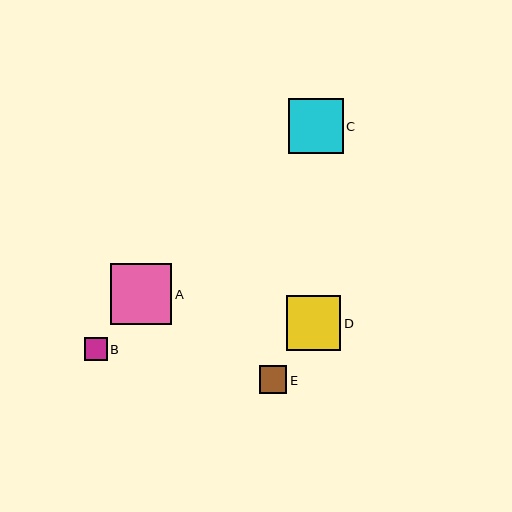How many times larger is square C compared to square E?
Square C is approximately 2.0 times the size of square E.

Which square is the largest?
Square A is the largest with a size of approximately 61 pixels.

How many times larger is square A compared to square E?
Square A is approximately 2.2 times the size of square E.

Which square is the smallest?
Square B is the smallest with a size of approximately 23 pixels.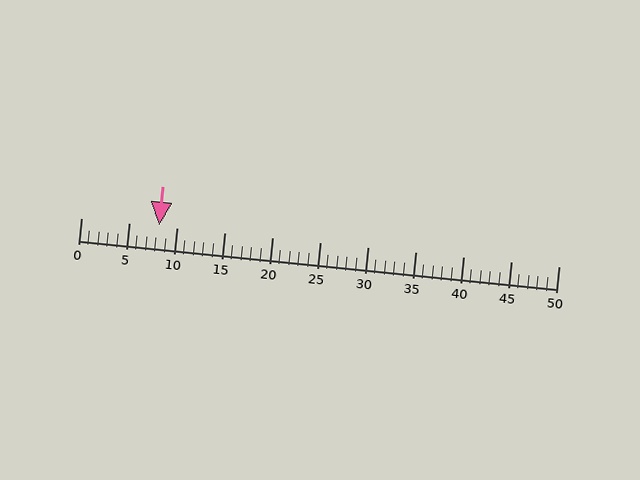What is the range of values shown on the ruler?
The ruler shows values from 0 to 50.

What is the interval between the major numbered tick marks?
The major tick marks are spaced 5 units apart.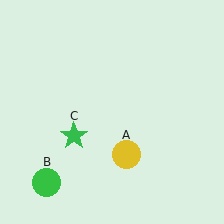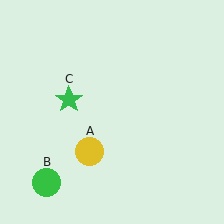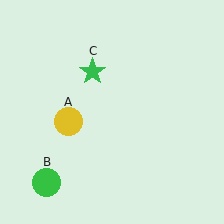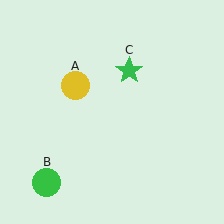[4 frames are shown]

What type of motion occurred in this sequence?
The yellow circle (object A), green star (object C) rotated clockwise around the center of the scene.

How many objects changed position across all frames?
2 objects changed position: yellow circle (object A), green star (object C).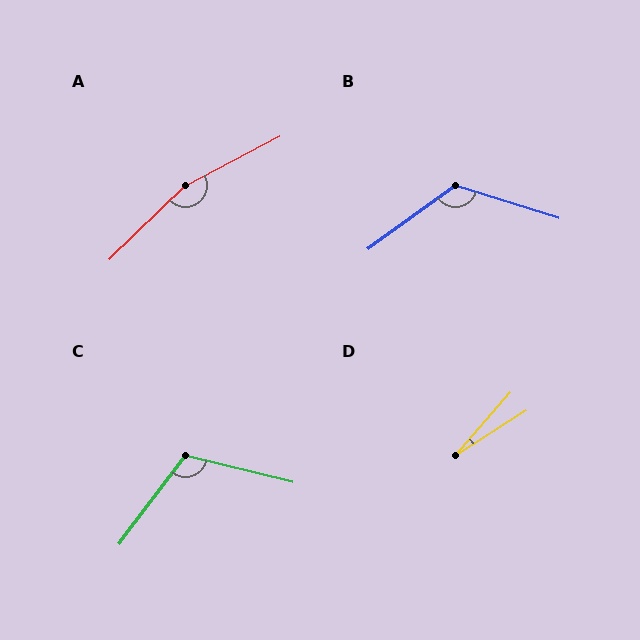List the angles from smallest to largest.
D (17°), C (113°), B (127°), A (163°).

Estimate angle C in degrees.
Approximately 113 degrees.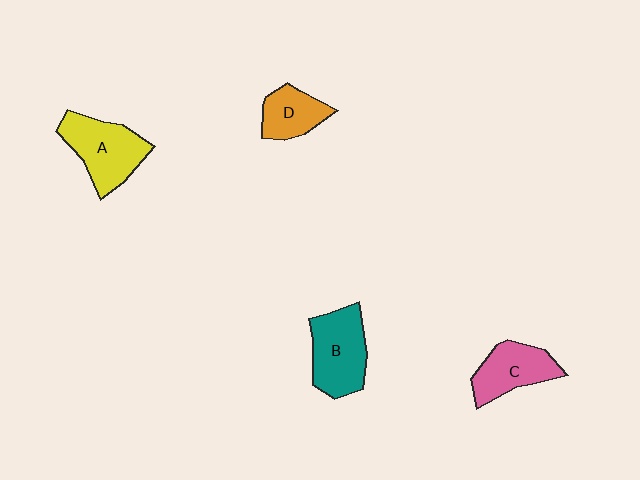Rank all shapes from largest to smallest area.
From largest to smallest: A (yellow), B (teal), C (pink), D (orange).